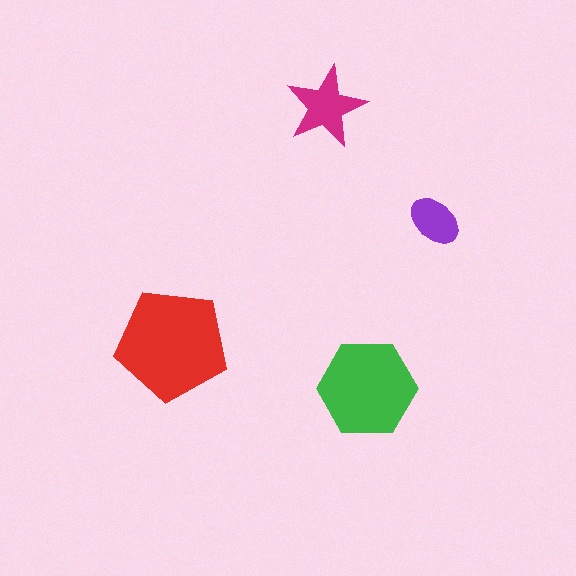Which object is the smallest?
The purple ellipse.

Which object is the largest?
The red pentagon.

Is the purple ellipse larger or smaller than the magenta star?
Smaller.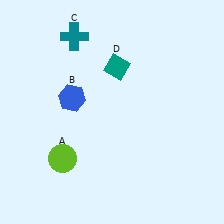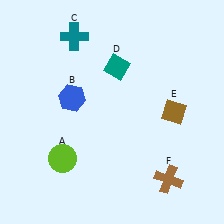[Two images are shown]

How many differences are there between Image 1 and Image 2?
There are 2 differences between the two images.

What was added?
A brown diamond (E), a brown cross (F) were added in Image 2.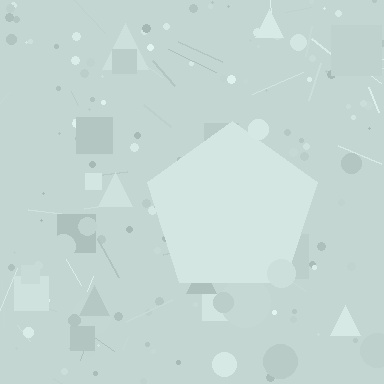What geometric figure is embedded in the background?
A pentagon is embedded in the background.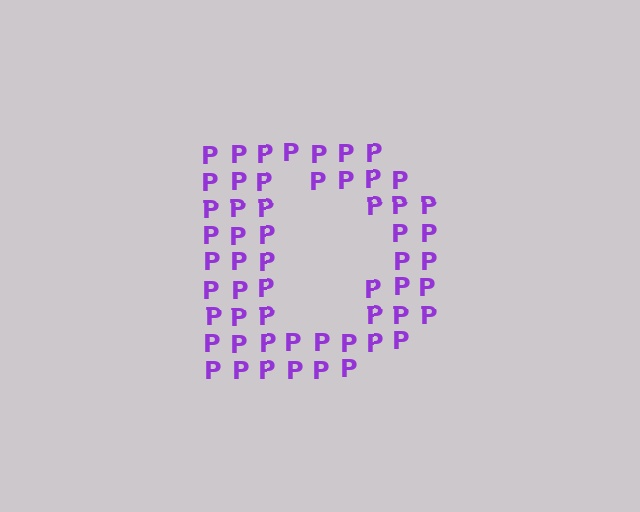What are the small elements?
The small elements are letter P's.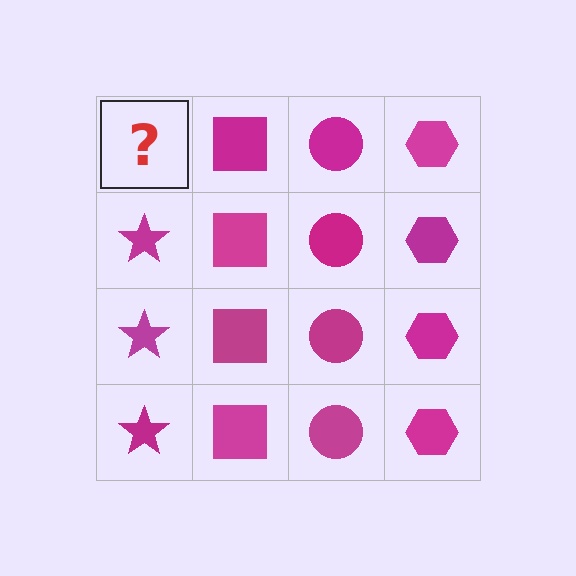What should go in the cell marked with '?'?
The missing cell should contain a magenta star.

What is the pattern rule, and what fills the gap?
The rule is that each column has a consistent shape. The gap should be filled with a magenta star.